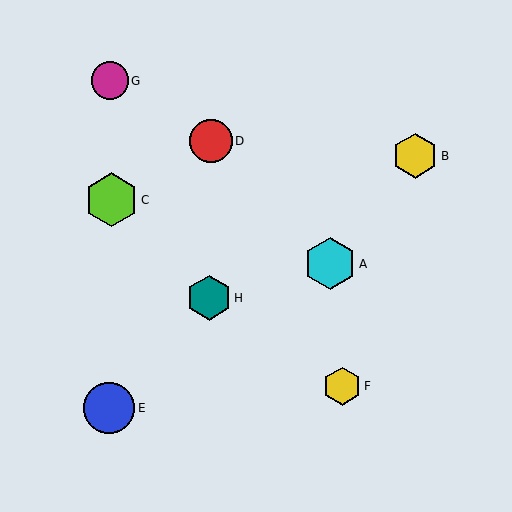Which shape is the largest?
The lime hexagon (labeled C) is the largest.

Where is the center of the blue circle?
The center of the blue circle is at (109, 408).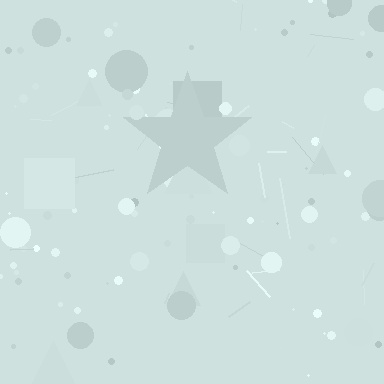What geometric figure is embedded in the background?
A star is embedded in the background.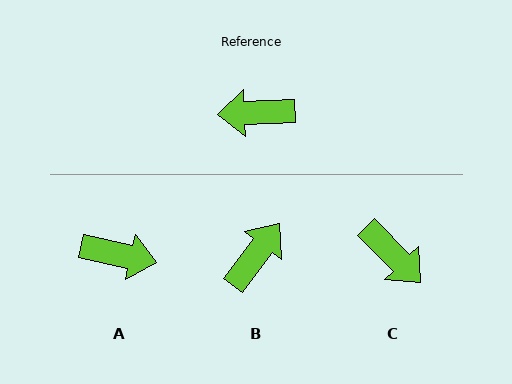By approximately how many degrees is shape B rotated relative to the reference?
Approximately 129 degrees clockwise.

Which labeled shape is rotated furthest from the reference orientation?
A, about 165 degrees away.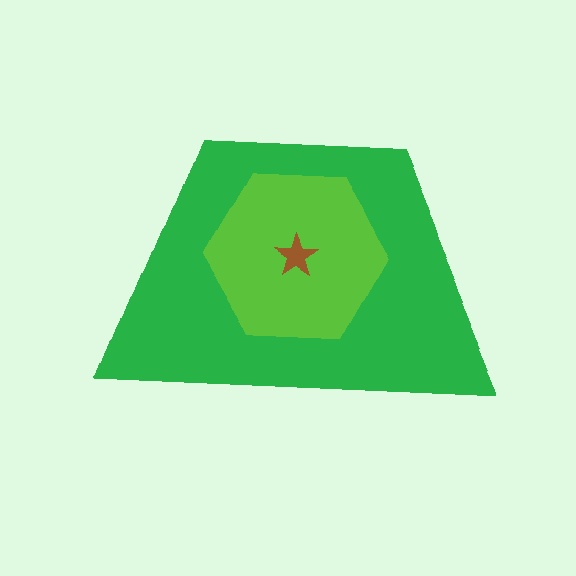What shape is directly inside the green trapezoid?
The lime hexagon.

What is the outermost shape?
The green trapezoid.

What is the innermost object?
The brown star.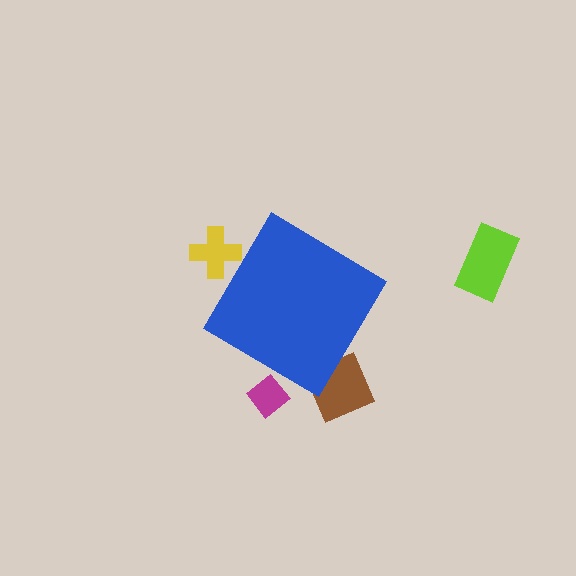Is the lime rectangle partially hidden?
No, the lime rectangle is fully visible.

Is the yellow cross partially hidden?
Yes, the yellow cross is partially hidden behind the blue diamond.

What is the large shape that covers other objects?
A blue diamond.